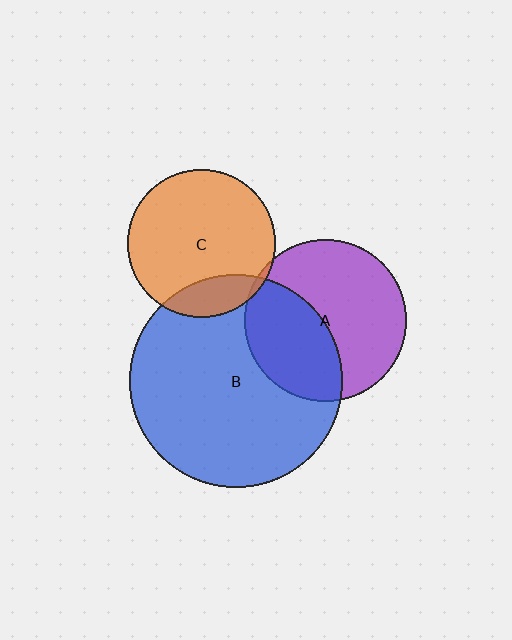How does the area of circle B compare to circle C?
Approximately 2.1 times.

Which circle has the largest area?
Circle B (blue).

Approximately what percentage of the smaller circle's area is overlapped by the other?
Approximately 15%.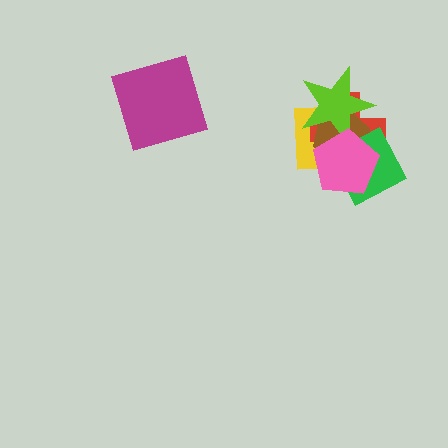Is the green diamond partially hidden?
Yes, it is partially covered by another shape.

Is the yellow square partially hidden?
Yes, it is partially covered by another shape.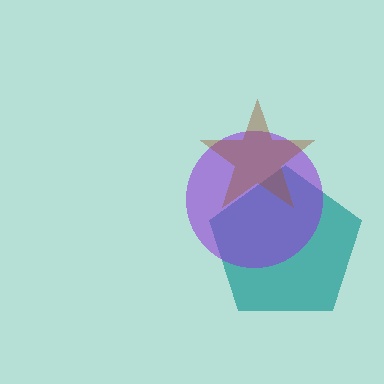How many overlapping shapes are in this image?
There are 3 overlapping shapes in the image.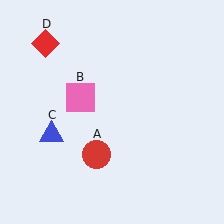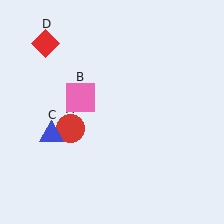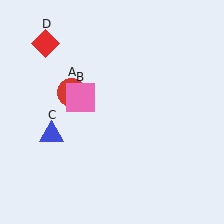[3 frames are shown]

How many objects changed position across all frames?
1 object changed position: red circle (object A).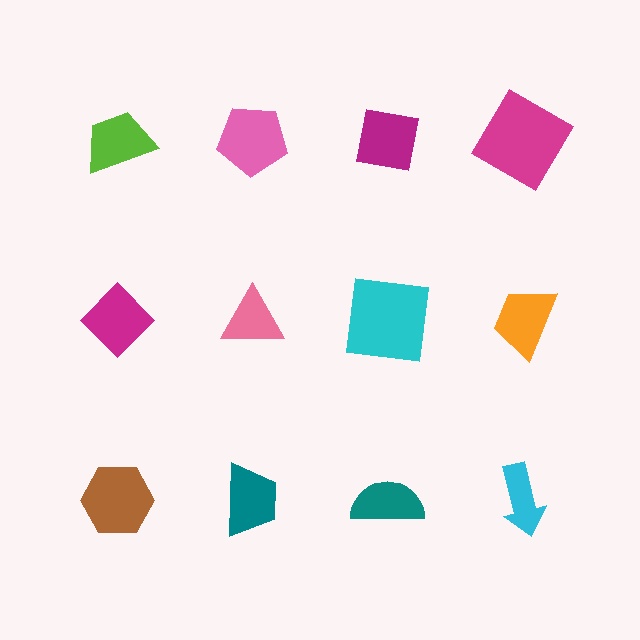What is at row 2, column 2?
A pink triangle.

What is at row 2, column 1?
A magenta diamond.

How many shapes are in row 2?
4 shapes.